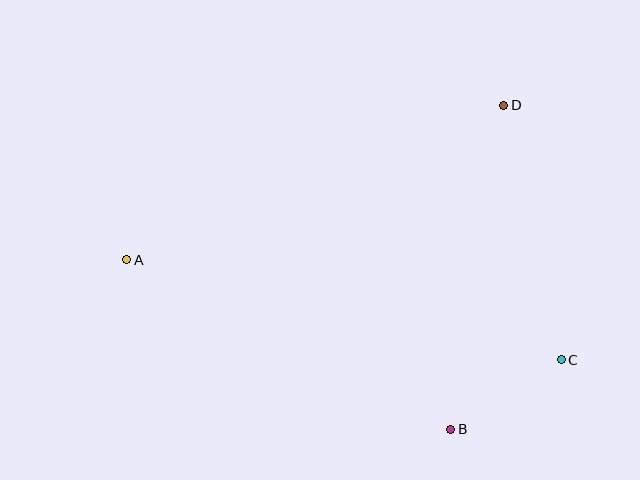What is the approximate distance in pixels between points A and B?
The distance between A and B is approximately 366 pixels.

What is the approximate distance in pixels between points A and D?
The distance between A and D is approximately 408 pixels.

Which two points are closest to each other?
Points B and C are closest to each other.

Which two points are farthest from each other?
Points A and C are farthest from each other.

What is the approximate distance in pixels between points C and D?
The distance between C and D is approximately 261 pixels.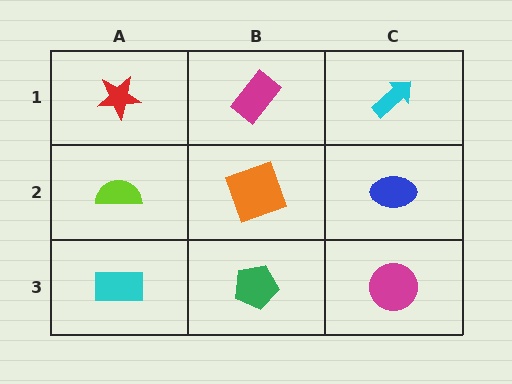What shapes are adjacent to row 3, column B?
An orange square (row 2, column B), a cyan rectangle (row 3, column A), a magenta circle (row 3, column C).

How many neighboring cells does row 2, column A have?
3.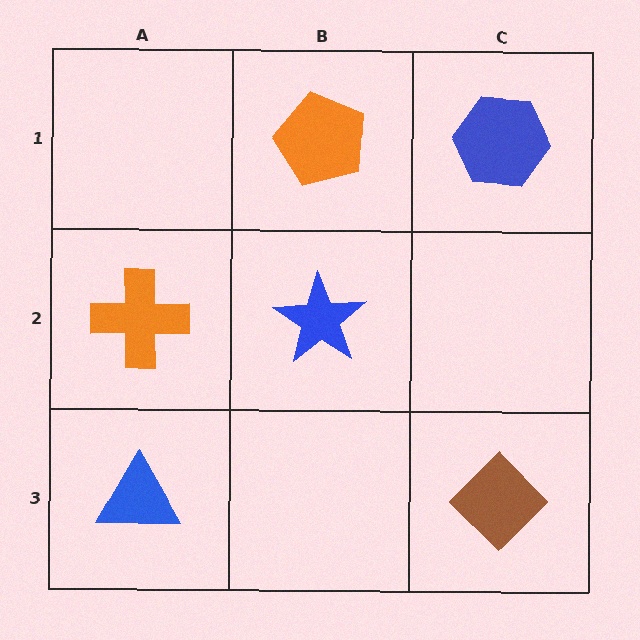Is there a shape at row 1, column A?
No, that cell is empty.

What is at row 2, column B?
A blue star.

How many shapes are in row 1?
2 shapes.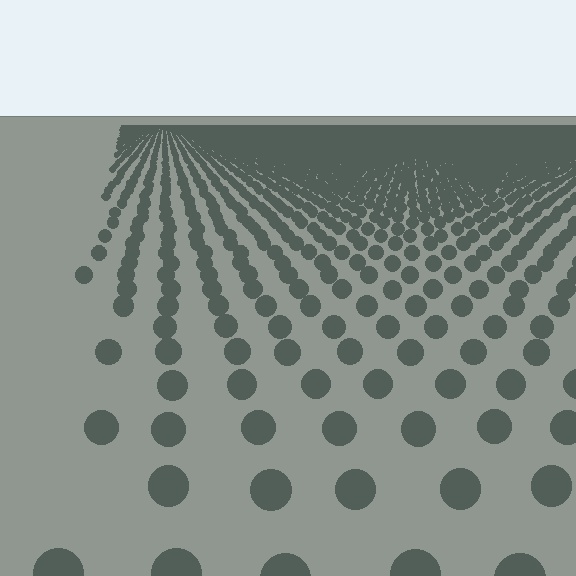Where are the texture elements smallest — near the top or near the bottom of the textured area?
Near the top.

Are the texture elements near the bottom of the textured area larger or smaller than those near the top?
Larger. Near the bottom, elements are closer to the viewer and appear at a bigger on-screen size.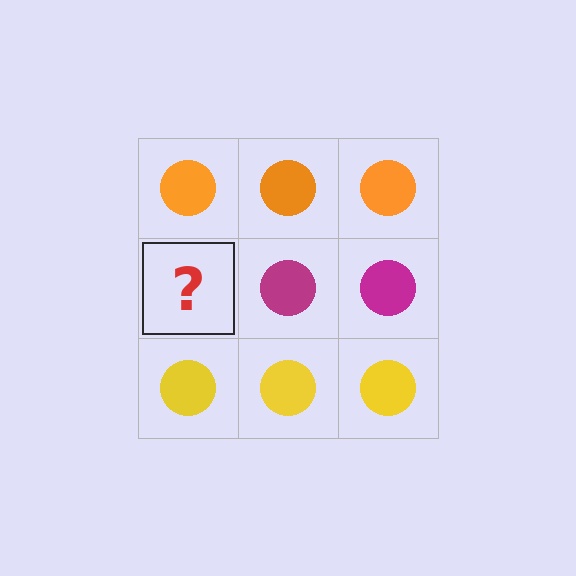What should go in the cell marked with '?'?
The missing cell should contain a magenta circle.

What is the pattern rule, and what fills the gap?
The rule is that each row has a consistent color. The gap should be filled with a magenta circle.